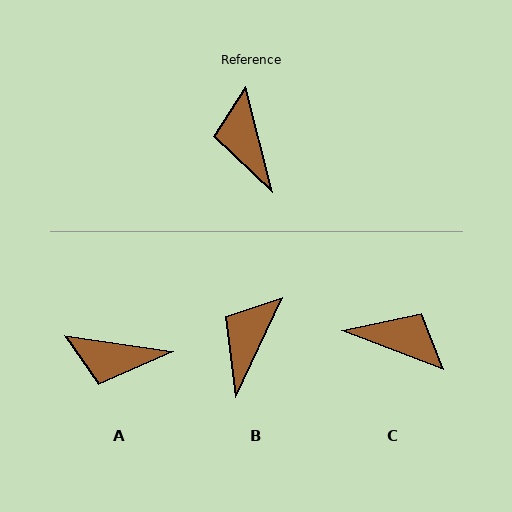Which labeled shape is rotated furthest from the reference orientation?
C, about 125 degrees away.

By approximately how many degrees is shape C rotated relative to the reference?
Approximately 125 degrees clockwise.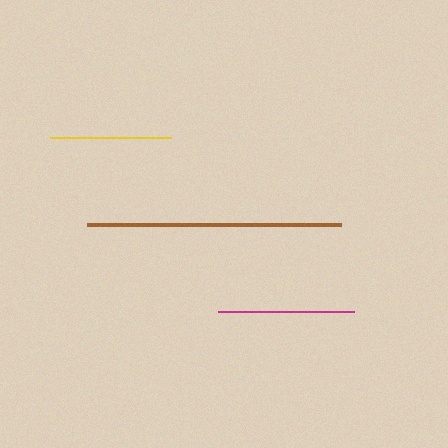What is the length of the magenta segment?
The magenta segment is approximately 136 pixels long.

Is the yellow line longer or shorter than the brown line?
The brown line is longer than the yellow line.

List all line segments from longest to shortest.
From longest to shortest: brown, magenta, yellow.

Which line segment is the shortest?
The yellow line is the shortest at approximately 121 pixels.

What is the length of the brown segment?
The brown segment is approximately 254 pixels long.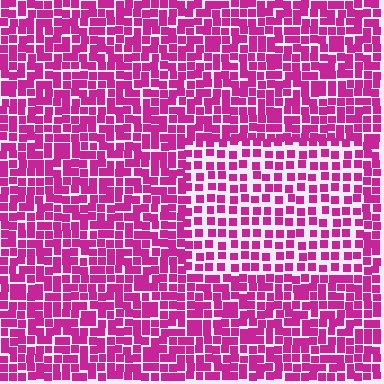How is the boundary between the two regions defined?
The boundary is defined by a change in element density (approximately 1.7x ratio). All elements are the same color, size, and shape.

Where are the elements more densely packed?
The elements are more densely packed outside the rectangle boundary.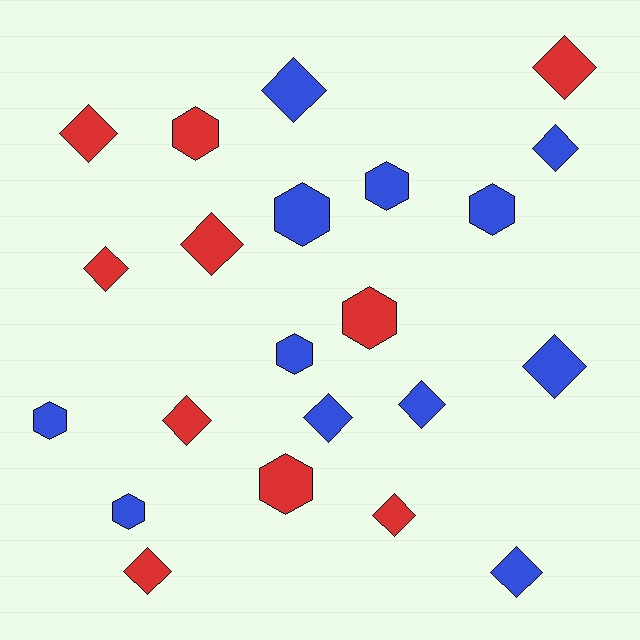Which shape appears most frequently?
Diamond, with 13 objects.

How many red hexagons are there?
There are 3 red hexagons.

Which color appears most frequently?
Blue, with 12 objects.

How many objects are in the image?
There are 22 objects.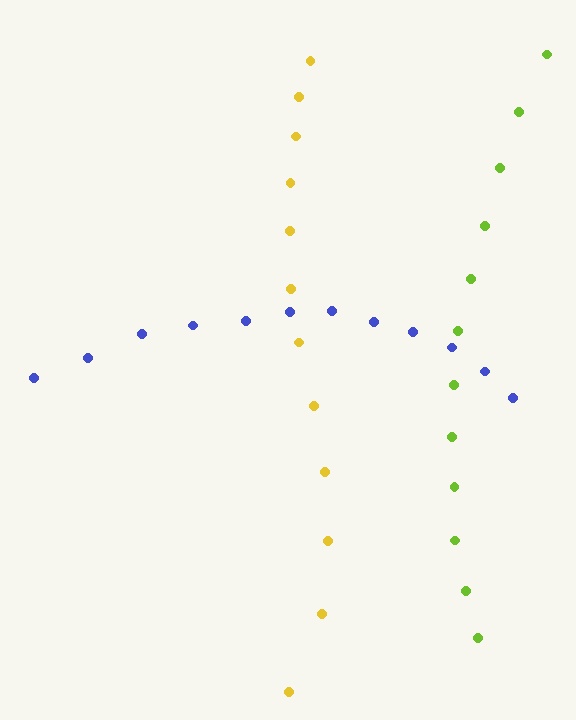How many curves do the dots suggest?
There are 3 distinct paths.